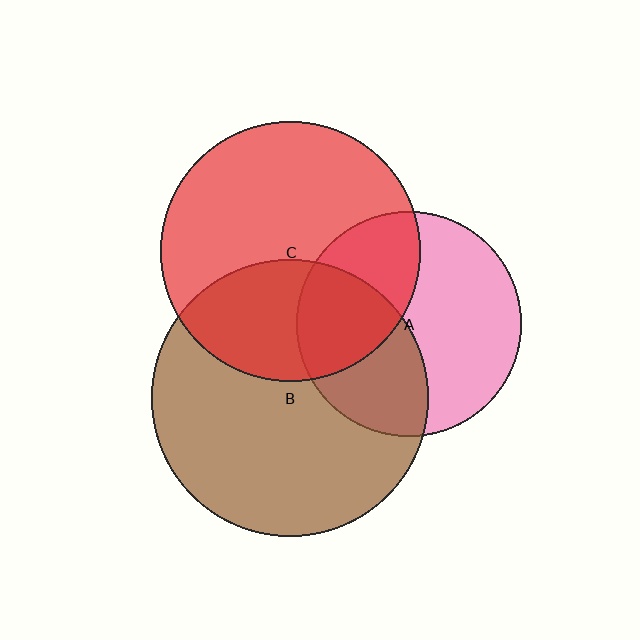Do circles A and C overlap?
Yes.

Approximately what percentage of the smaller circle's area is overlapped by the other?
Approximately 35%.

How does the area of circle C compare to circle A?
Approximately 1.3 times.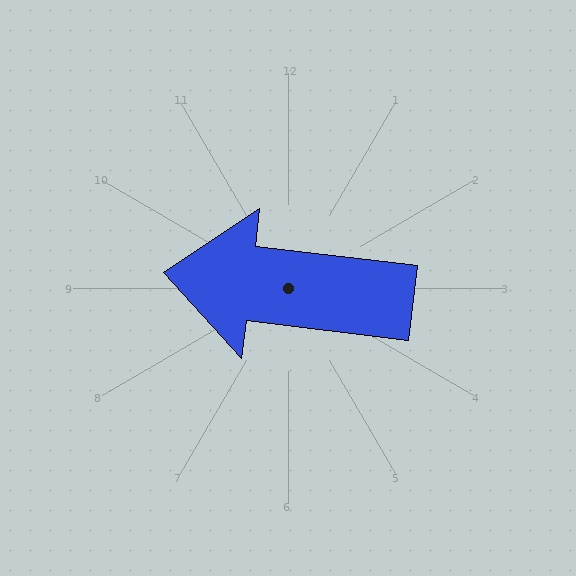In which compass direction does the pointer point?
West.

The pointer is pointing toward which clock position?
Roughly 9 o'clock.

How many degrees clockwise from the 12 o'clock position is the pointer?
Approximately 277 degrees.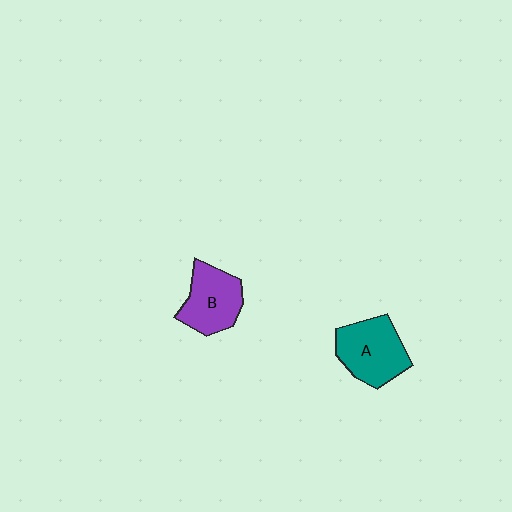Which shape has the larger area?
Shape A (teal).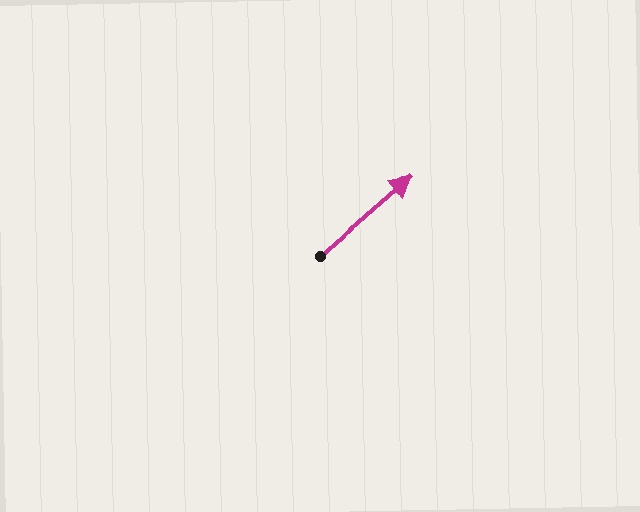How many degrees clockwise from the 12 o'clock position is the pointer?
Approximately 49 degrees.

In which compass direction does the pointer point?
Northeast.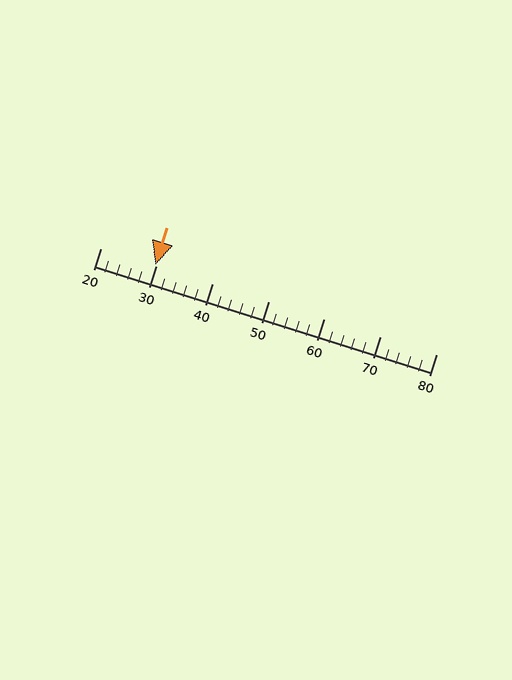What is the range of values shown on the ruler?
The ruler shows values from 20 to 80.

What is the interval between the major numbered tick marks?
The major tick marks are spaced 10 units apart.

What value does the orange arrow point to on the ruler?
The orange arrow points to approximately 30.